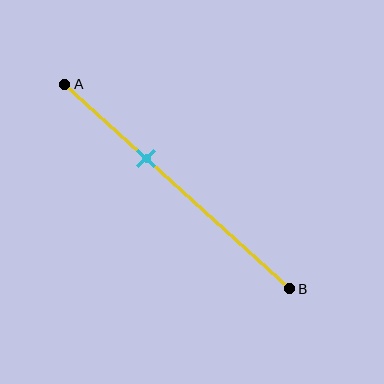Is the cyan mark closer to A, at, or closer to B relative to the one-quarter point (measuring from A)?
The cyan mark is closer to point B than the one-quarter point of segment AB.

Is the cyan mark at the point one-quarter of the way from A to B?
No, the mark is at about 35% from A, not at the 25% one-quarter point.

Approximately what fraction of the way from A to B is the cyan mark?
The cyan mark is approximately 35% of the way from A to B.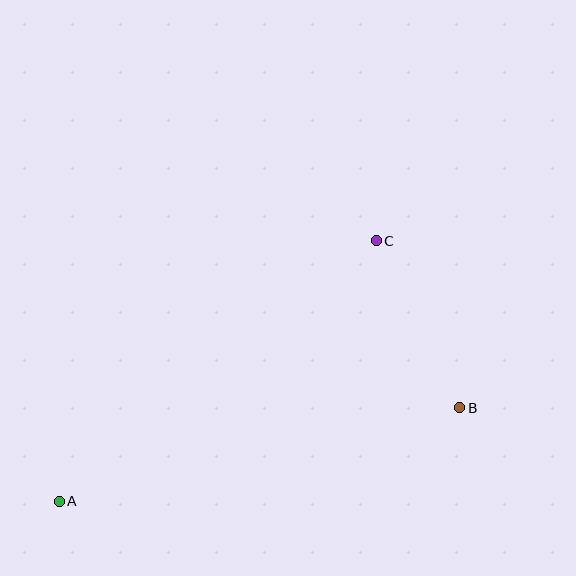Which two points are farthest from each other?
Points A and B are farthest from each other.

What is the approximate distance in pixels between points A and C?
The distance between A and C is approximately 410 pixels.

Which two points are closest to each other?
Points B and C are closest to each other.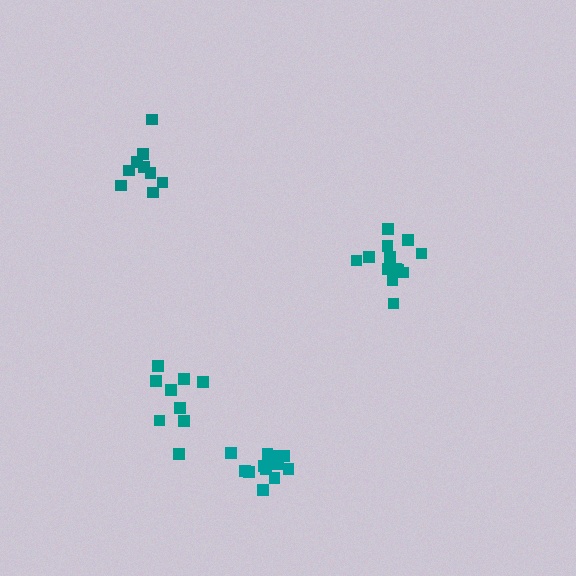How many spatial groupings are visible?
There are 4 spatial groupings.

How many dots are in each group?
Group 1: 13 dots, Group 2: 13 dots, Group 3: 9 dots, Group 4: 9 dots (44 total).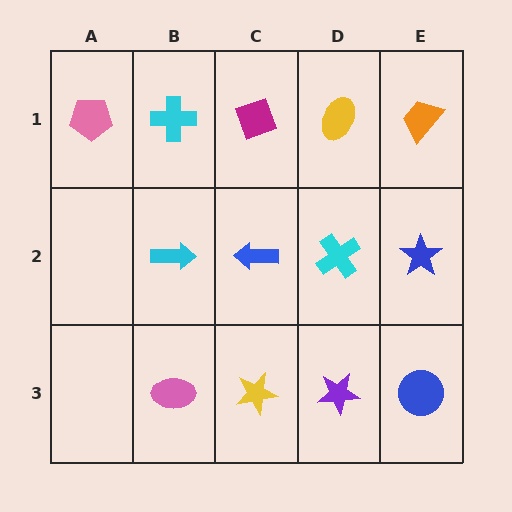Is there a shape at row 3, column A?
No, that cell is empty.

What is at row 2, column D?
A cyan cross.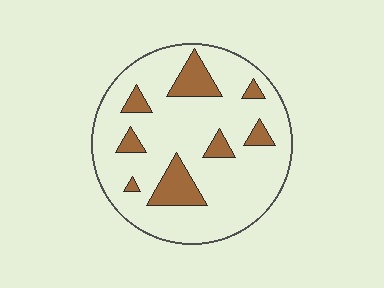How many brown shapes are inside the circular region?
8.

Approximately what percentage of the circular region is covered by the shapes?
Approximately 15%.